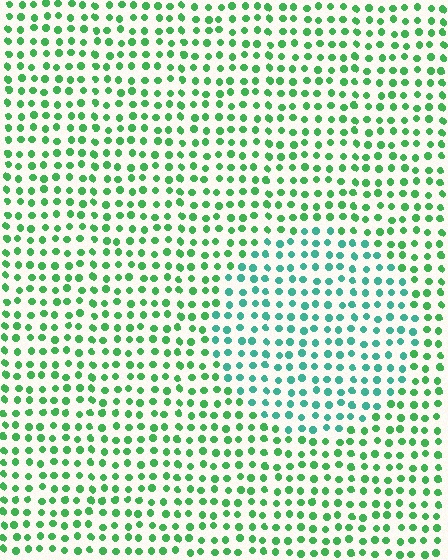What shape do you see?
I see a circle.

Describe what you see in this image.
The image is filled with small green elements in a uniform arrangement. A circle-shaped region is visible where the elements are tinted to a slightly different hue, forming a subtle color boundary.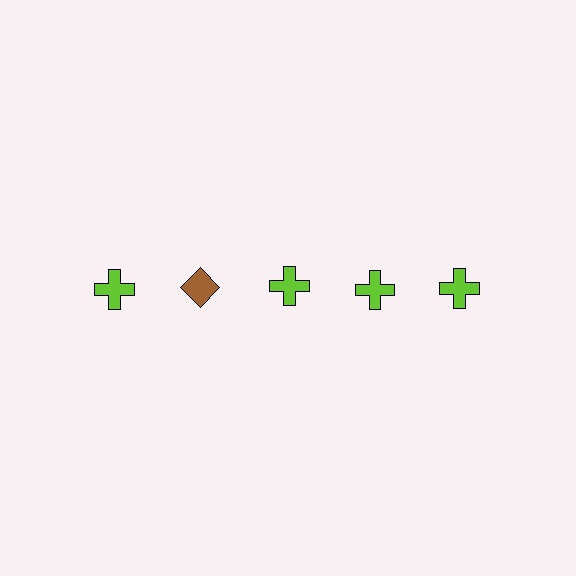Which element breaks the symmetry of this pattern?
The brown diamond in the top row, second from left column breaks the symmetry. All other shapes are lime crosses.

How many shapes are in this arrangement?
There are 5 shapes arranged in a grid pattern.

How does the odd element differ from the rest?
It differs in both color (brown instead of lime) and shape (diamond instead of cross).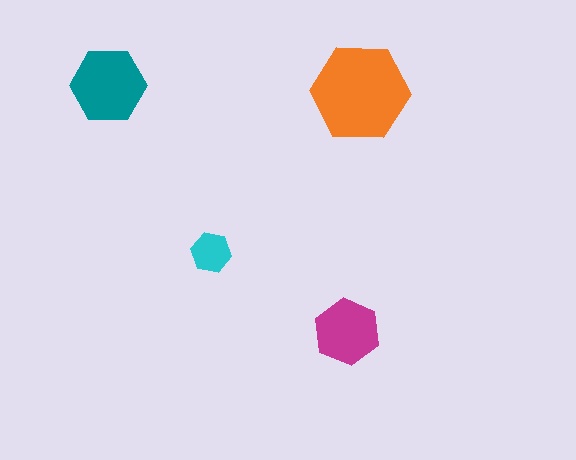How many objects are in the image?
There are 4 objects in the image.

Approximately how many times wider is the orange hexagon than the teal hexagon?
About 1.5 times wider.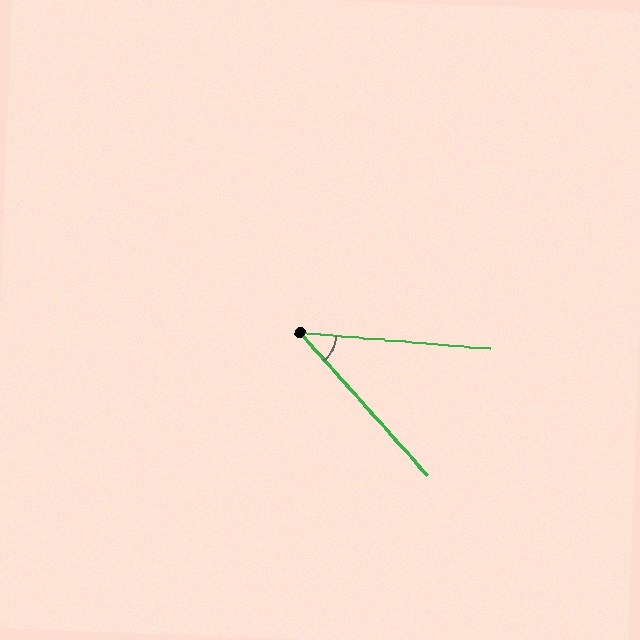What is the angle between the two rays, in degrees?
Approximately 43 degrees.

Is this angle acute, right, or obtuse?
It is acute.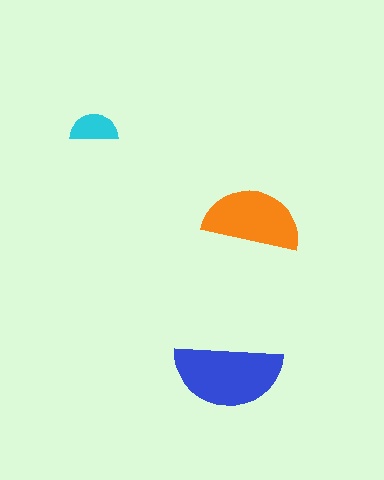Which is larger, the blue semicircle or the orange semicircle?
The blue one.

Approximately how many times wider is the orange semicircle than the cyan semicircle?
About 2 times wider.